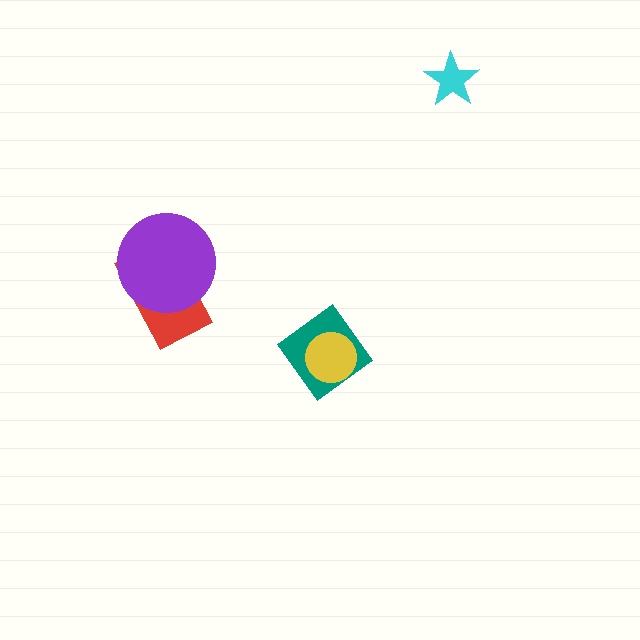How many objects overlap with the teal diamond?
1 object overlaps with the teal diamond.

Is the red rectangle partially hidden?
Yes, it is partially covered by another shape.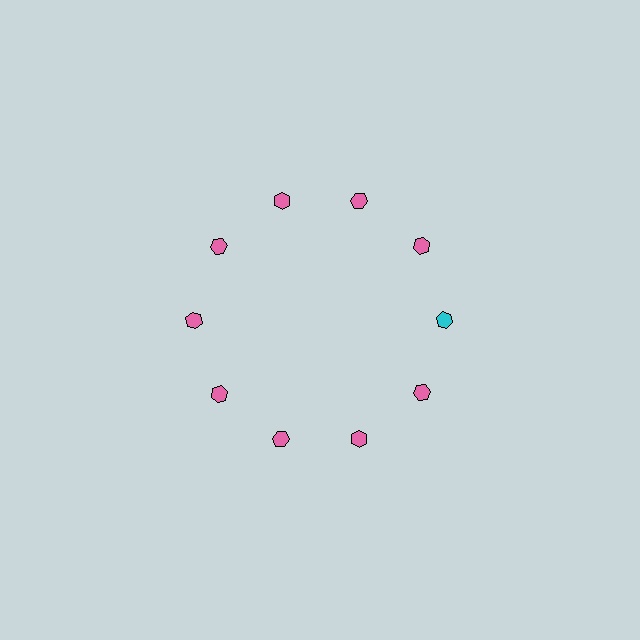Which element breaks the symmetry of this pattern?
The cyan hexagon at roughly the 3 o'clock position breaks the symmetry. All other shapes are pink hexagons.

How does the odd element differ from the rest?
It has a different color: cyan instead of pink.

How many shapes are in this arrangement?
There are 10 shapes arranged in a ring pattern.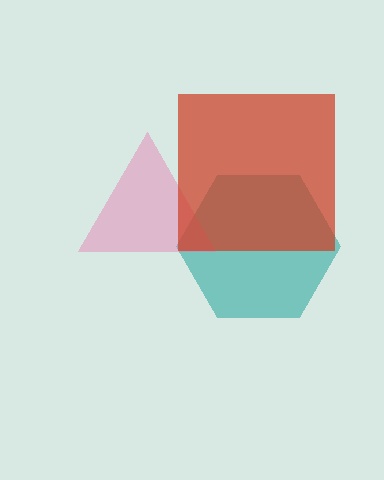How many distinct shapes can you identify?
There are 3 distinct shapes: a teal hexagon, a pink triangle, a red square.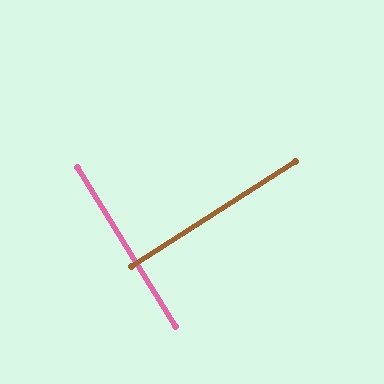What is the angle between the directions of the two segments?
Approximately 89 degrees.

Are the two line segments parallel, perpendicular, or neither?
Perpendicular — they meet at approximately 89°.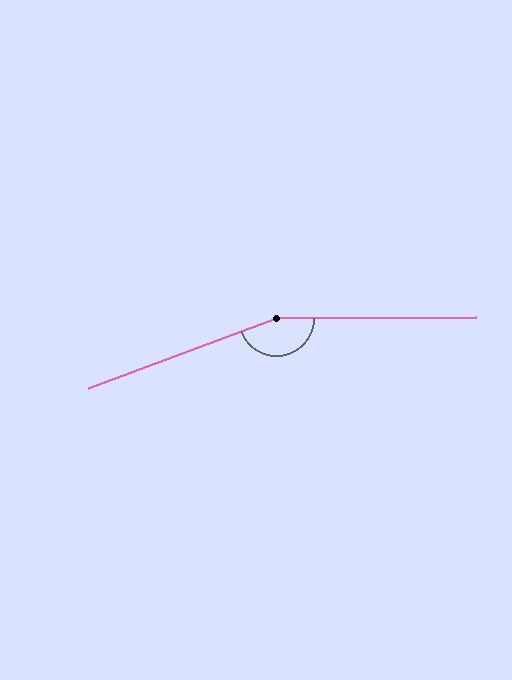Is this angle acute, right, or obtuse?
It is obtuse.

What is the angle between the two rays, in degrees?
Approximately 160 degrees.